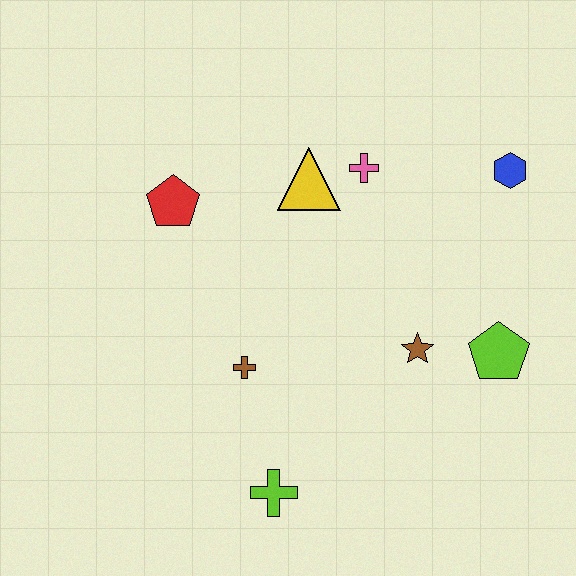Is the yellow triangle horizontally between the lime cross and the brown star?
Yes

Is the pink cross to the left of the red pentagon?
No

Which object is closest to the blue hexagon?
The pink cross is closest to the blue hexagon.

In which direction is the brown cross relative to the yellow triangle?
The brown cross is below the yellow triangle.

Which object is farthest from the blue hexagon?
The lime cross is farthest from the blue hexagon.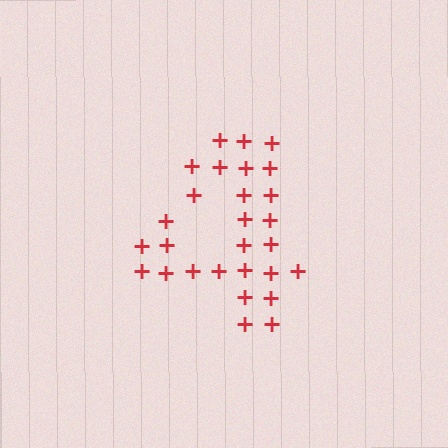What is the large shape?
The large shape is the digit 4.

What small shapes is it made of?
It is made of small plus signs.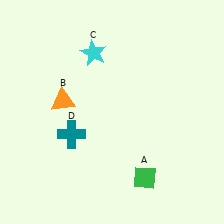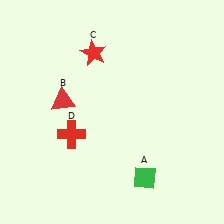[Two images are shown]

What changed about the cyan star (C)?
In Image 1, C is cyan. In Image 2, it changed to red.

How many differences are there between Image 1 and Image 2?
There are 3 differences between the two images.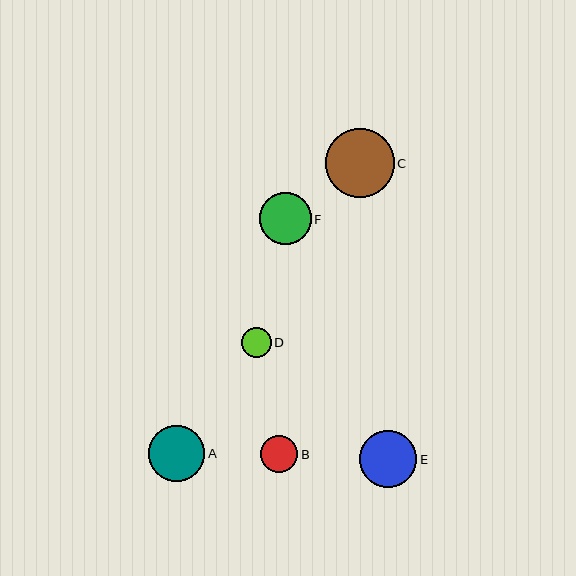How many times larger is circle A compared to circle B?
Circle A is approximately 1.5 times the size of circle B.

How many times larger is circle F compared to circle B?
Circle F is approximately 1.4 times the size of circle B.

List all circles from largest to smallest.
From largest to smallest: C, E, A, F, B, D.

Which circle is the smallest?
Circle D is the smallest with a size of approximately 29 pixels.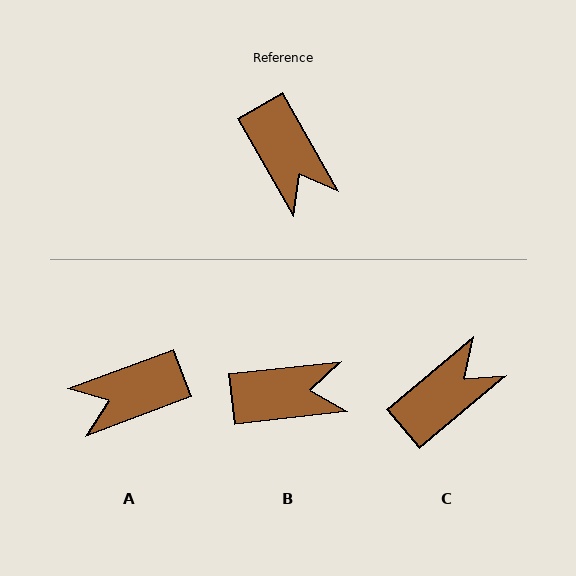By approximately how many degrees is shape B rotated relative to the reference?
Approximately 67 degrees counter-clockwise.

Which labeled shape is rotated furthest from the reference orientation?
C, about 100 degrees away.